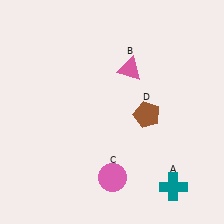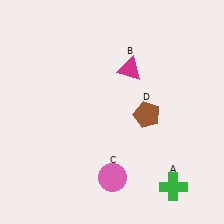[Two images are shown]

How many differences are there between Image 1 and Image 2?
There are 2 differences between the two images.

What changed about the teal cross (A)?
In Image 1, A is teal. In Image 2, it changed to green.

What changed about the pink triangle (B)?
In Image 1, B is pink. In Image 2, it changed to magenta.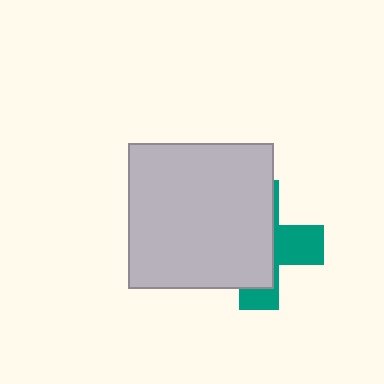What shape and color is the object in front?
The object in front is a light gray square.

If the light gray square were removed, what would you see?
You would see the complete teal cross.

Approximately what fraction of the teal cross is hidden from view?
Roughly 63% of the teal cross is hidden behind the light gray square.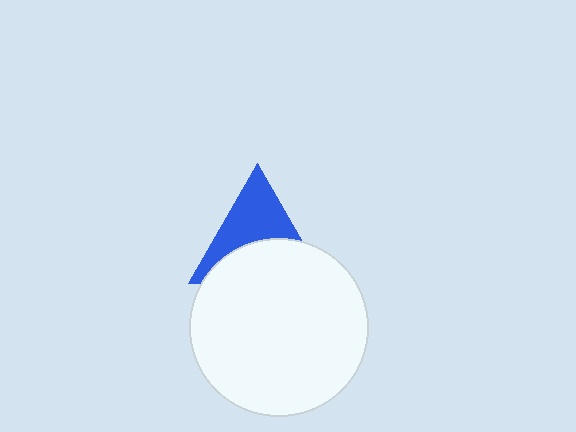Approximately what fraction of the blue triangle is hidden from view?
Roughly 49% of the blue triangle is hidden behind the white circle.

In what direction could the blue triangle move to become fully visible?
The blue triangle could move up. That would shift it out from behind the white circle entirely.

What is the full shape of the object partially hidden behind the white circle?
The partially hidden object is a blue triangle.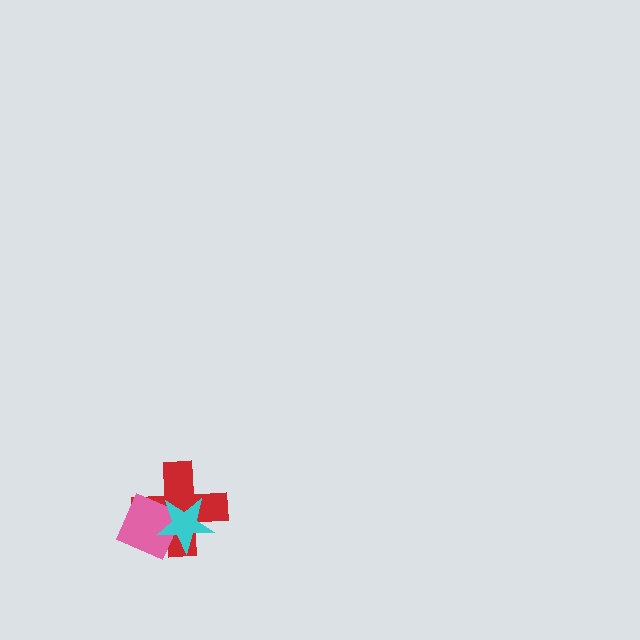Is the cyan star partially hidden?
No, no other shape covers it.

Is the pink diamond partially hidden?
Yes, it is partially covered by another shape.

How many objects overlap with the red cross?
2 objects overlap with the red cross.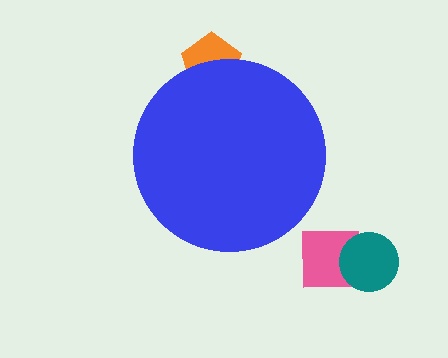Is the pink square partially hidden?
No, the pink square is fully visible.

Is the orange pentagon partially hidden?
Yes, the orange pentagon is partially hidden behind the blue circle.